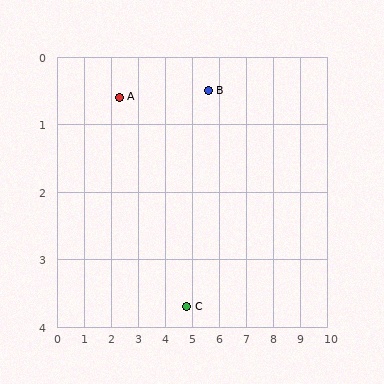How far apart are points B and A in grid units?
Points B and A are about 3.3 grid units apart.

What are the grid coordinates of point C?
Point C is at approximately (4.8, 3.7).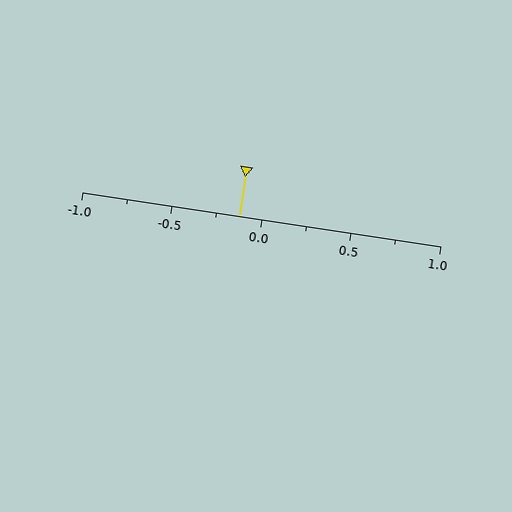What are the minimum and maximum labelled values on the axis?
The axis runs from -1.0 to 1.0.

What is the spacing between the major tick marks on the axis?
The major ticks are spaced 0.5 apart.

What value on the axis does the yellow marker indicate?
The marker indicates approximately -0.12.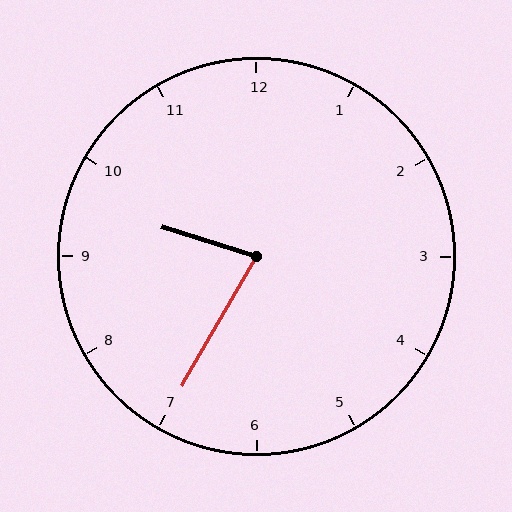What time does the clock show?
9:35.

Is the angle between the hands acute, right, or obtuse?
It is acute.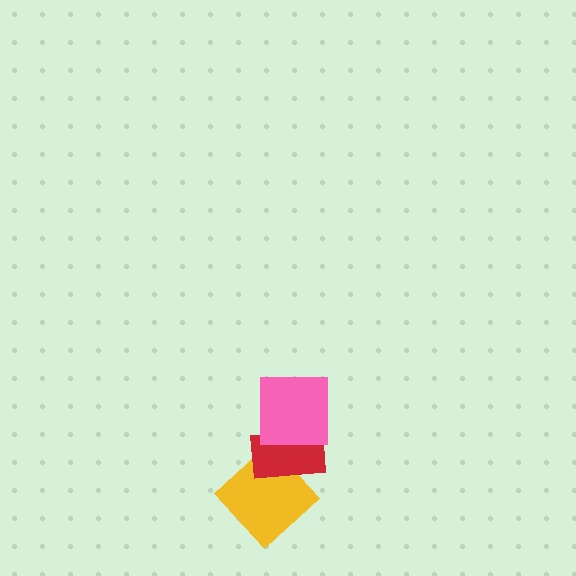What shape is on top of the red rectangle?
The pink square is on top of the red rectangle.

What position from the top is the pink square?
The pink square is 1st from the top.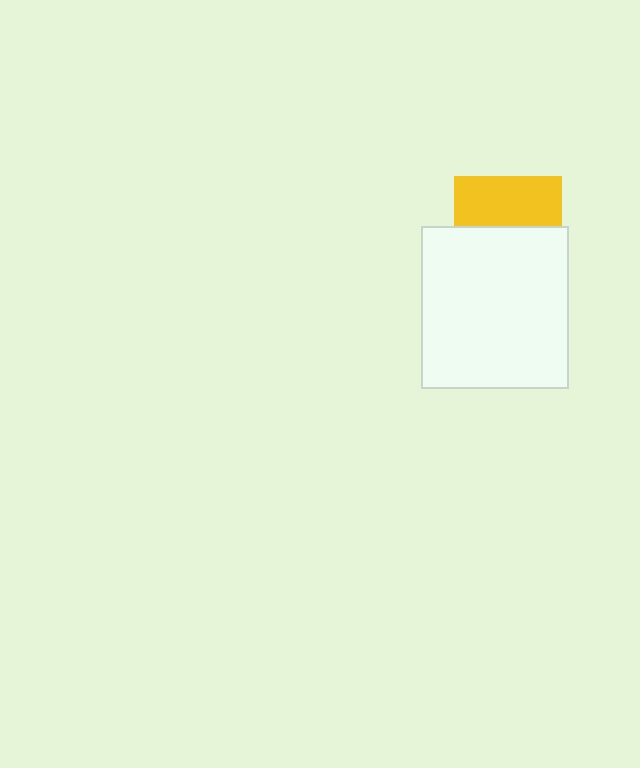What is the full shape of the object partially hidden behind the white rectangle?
The partially hidden object is a yellow square.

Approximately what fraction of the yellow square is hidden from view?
Roughly 54% of the yellow square is hidden behind the white rectangle.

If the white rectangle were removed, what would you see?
You would see the complete yellow square.